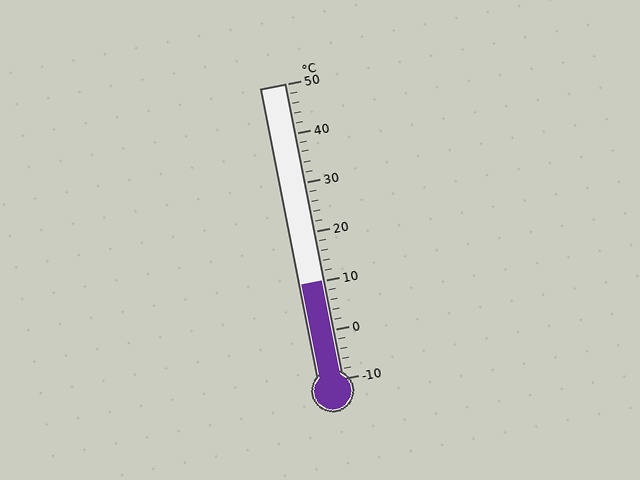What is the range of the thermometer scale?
The thermometer scale ranges from -10°C to 50°C.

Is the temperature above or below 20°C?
The temperature is below 20°C.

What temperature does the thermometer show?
The thermometer shows approximately 10°C.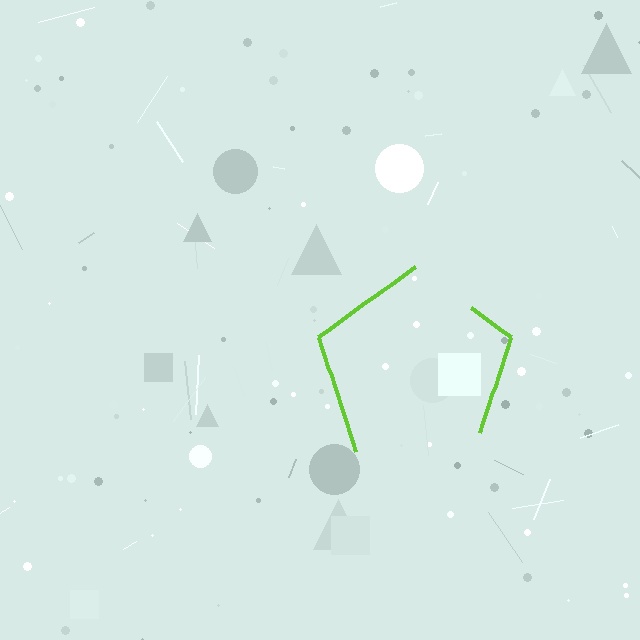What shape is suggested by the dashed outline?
The dashed outline suggests a pentagon.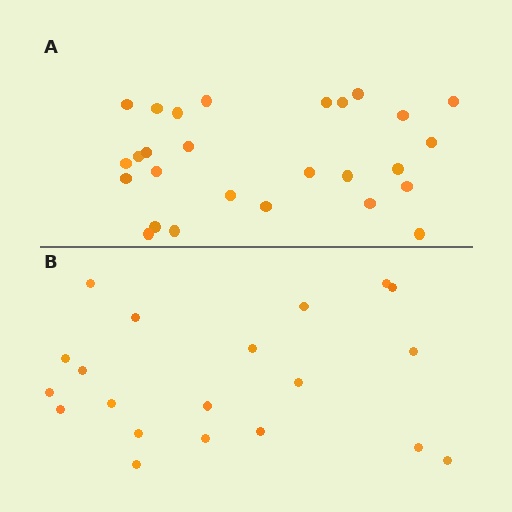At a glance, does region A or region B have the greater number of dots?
Region A (the top region) has more dots.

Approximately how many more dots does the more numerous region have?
Region A has roughly 8 or so more dots than region B.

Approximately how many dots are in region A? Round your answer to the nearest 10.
About 30 dots. (The exact count is 27, which rounds to 30.)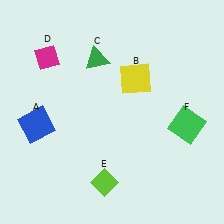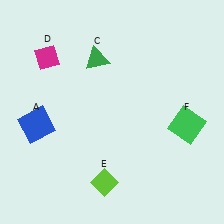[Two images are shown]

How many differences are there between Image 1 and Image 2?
There is 1 difference between the two images.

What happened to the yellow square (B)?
The yellow square (B) was removed in Image 2. It was in the top-right area of Image 1.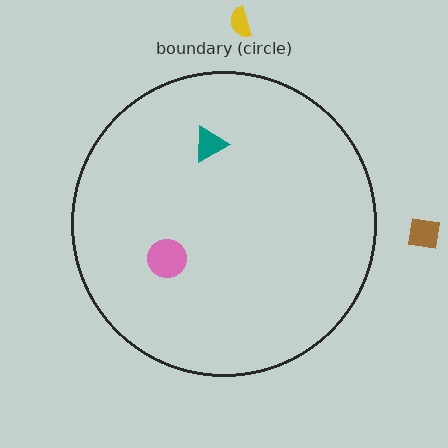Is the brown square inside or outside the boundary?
Outside.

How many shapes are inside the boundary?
2 inside, 2 outside.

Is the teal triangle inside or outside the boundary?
Inside.